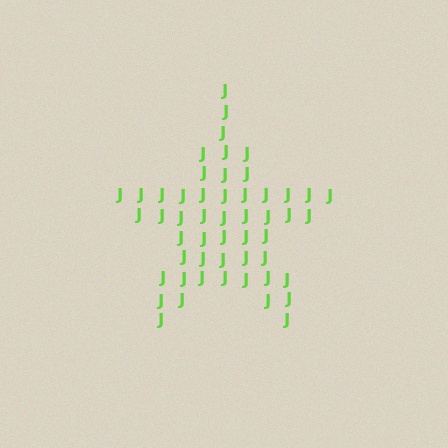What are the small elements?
The small elements are letter J's.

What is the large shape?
The large shape is a star.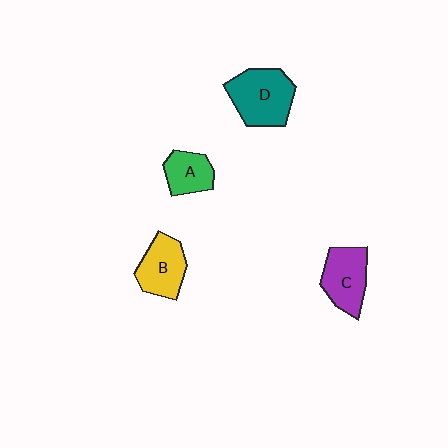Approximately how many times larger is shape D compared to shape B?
Approximately 1.3 times.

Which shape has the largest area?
Shape D (teal).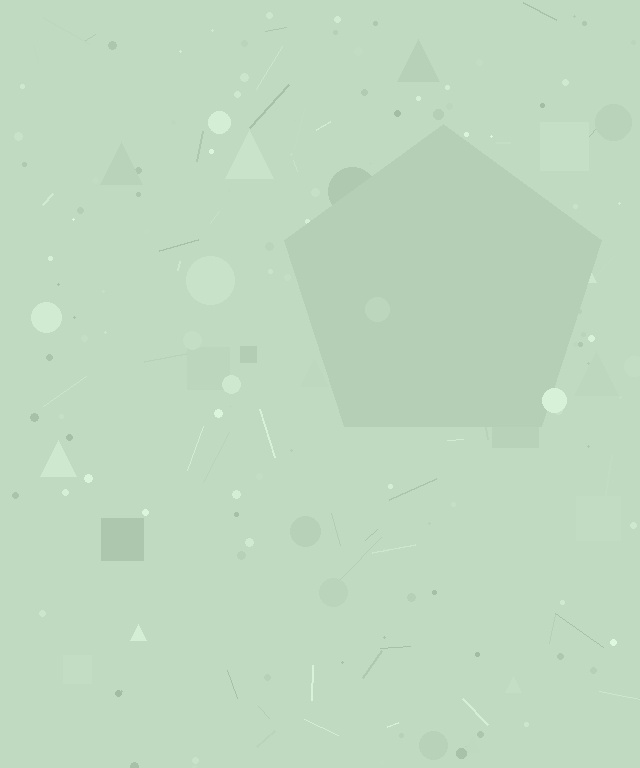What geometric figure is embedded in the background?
A pentagon is embedded in the background.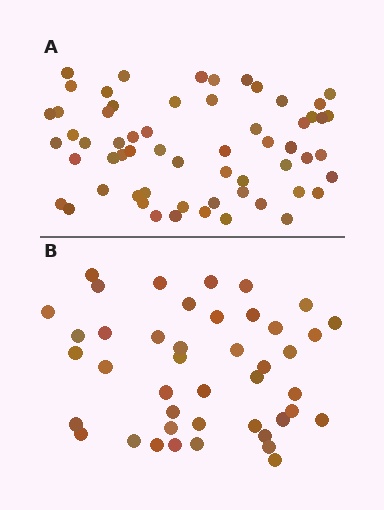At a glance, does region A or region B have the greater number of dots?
Region A (the top region) has more dots.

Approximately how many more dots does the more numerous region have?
Region A has approximately 15 more dots than region B.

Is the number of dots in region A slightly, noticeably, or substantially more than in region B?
Region A has noticeably more, but not dramatically so. The ratio is roughly 1.4 to 1.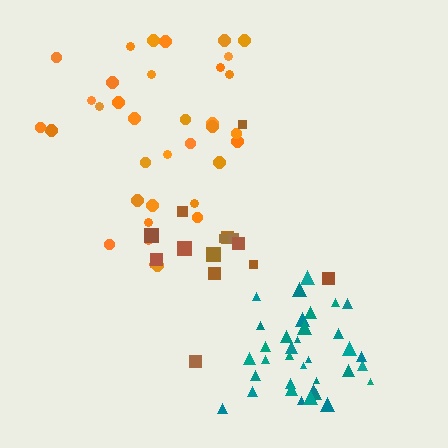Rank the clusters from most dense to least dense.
teal, orange, brown.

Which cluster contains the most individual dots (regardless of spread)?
Orange (35).